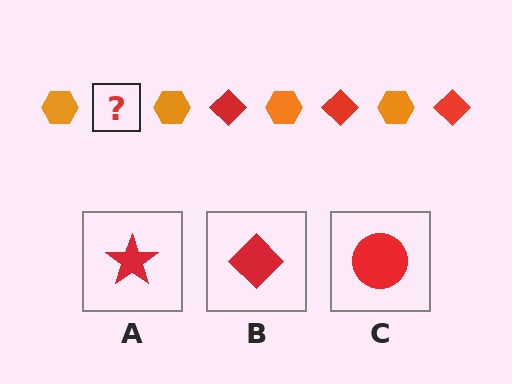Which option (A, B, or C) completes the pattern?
B.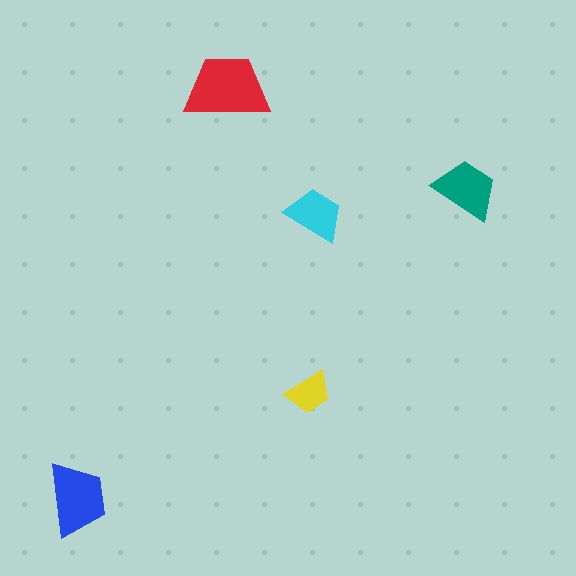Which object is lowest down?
The blue trapezoid is bottommost.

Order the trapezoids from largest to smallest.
the red one, the blue one, the teal one, the cyan one, the yellow one.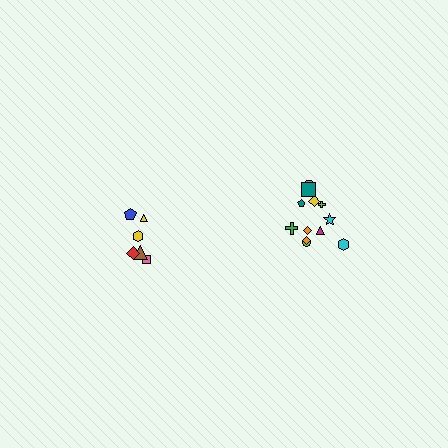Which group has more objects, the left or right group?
The right group.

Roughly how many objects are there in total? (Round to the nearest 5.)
Roughly 20 objects in total.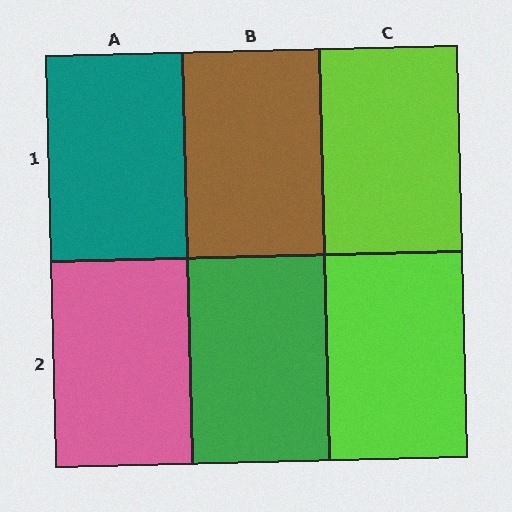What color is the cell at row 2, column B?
Green.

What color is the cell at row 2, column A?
Pink.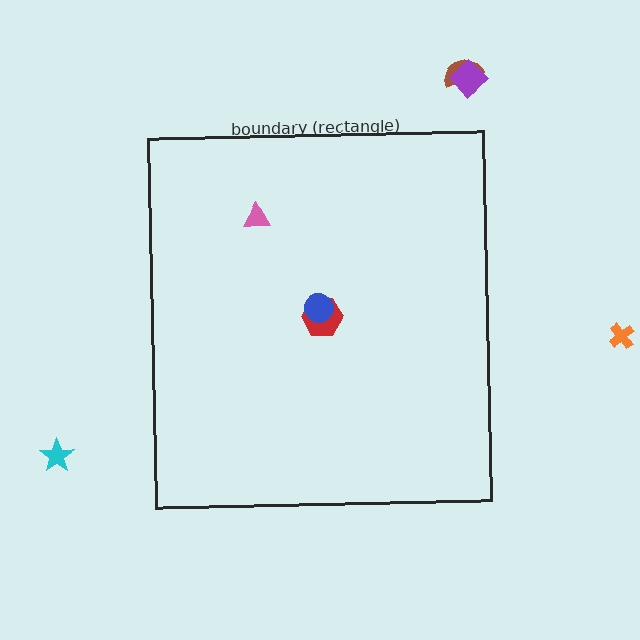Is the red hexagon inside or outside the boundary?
Inside.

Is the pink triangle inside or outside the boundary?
Inside.